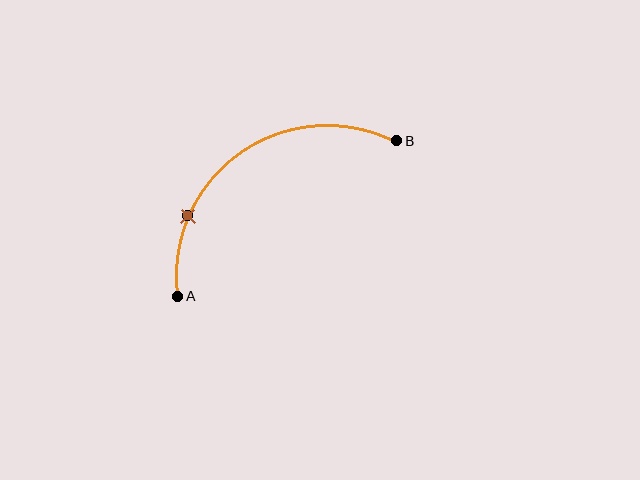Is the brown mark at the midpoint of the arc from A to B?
No. The brown mark lies on the arc but is closer to endpoint A. The arc midpoint would be at the point on the curve equidistant along the arc from both A and B.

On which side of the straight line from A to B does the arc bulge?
The arc bulges above and to the left of the straight line connecting A and B.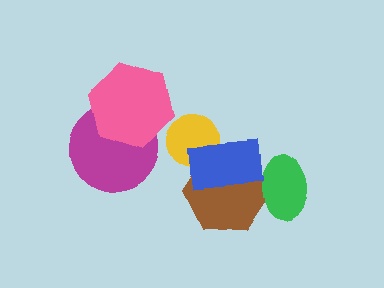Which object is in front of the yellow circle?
The blue rectangle is in front of the yellow circle.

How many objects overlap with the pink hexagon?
1 object overlaps with the pink hexagon.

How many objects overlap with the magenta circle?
1 object overlaps with the magenta circle.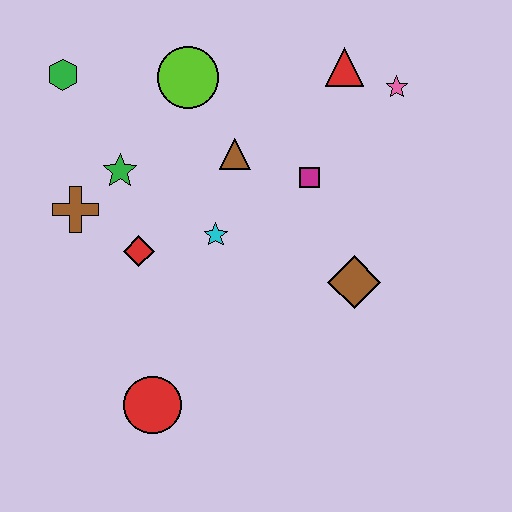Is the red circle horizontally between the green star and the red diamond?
No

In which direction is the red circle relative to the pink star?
The red circle is below the pink star.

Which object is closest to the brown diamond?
The magenta square is closest to the brown diamond.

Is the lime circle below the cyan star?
No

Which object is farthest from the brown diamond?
The green hexagon is farthest from the brown diamond.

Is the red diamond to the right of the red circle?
No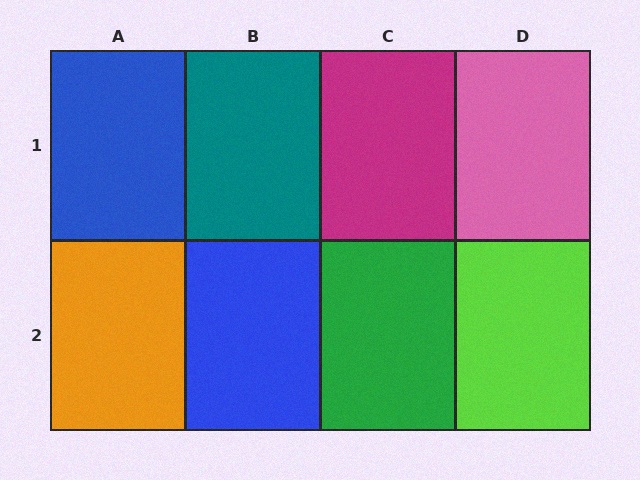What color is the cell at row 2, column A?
Orange.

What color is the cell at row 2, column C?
Green.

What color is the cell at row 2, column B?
Blue.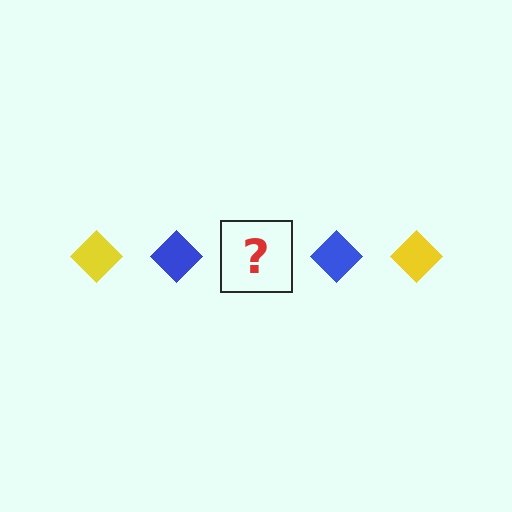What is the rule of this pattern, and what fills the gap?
The rule is that the pattern cycles through yellow, blue diamonds. The gap should be filled with a yellow diamond.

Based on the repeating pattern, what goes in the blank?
The blank should be a yellow diamond.